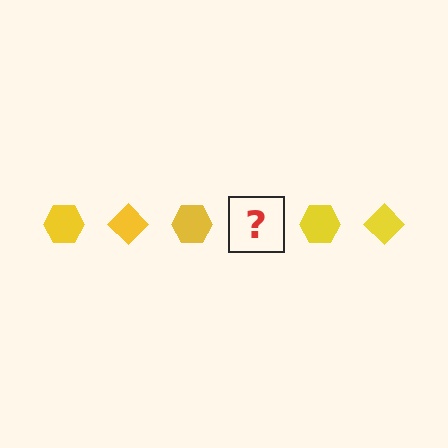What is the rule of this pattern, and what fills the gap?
The rule is that the pattern cycles through hexagon, diamond shapes in yellow. The gap should be filled with a yellow diamond.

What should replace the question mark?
The question mark should be replaced with a yellow diamond.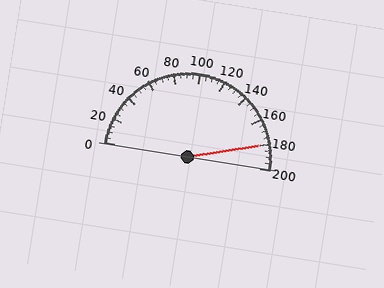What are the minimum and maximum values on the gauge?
The gauge ranges from 0 to 200.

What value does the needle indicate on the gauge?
The needle indicates approximately 180.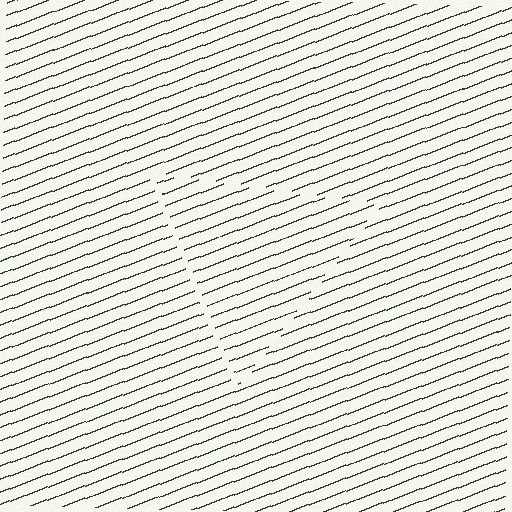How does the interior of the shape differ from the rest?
The interior of the shape contains the same grating, shifted by half a period — the contour is defined by the phase discontinuity where line-ends from the inner and outer gratings abut.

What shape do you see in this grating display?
An illusory triangle. The interior of the shape contains the same grating, shifted by half a period — the contour is defined by the phase discontinuity where line-ends from the inner and outer gratings abut.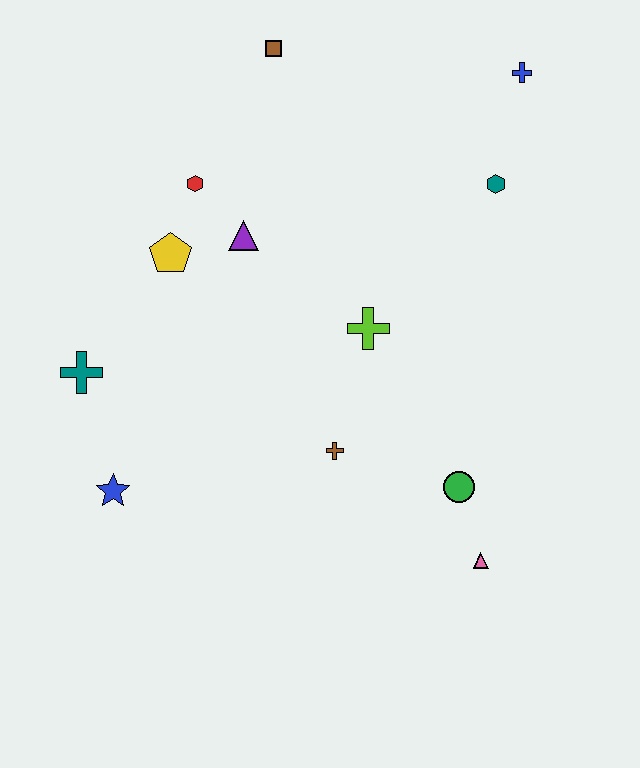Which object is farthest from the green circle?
The brown square is farthest from the green circle.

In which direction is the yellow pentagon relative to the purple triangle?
The yellow pentagon is to the left of the purple triangle.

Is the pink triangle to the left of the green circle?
No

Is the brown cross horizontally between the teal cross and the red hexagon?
No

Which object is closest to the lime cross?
The brown cross is closest to the lime cross.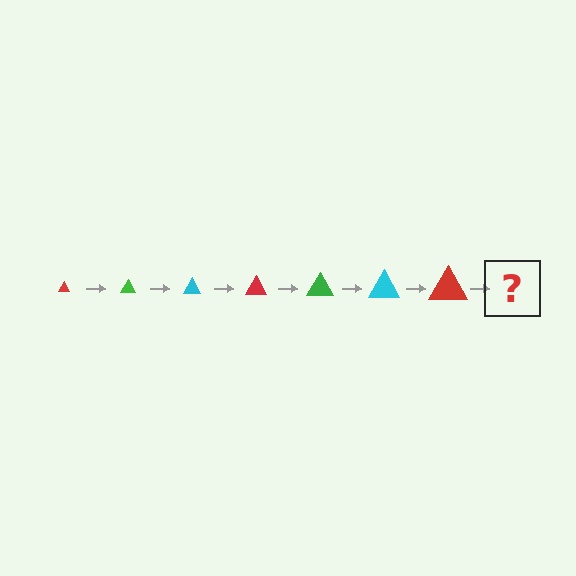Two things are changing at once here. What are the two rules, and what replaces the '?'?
The two rules are that the triangle grows larger each step and the color cycles through red, green, and cyan. The '?' should be a green triangle, larger than the previous one.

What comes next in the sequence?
The next element should be a green triangle, larger than the previous one.